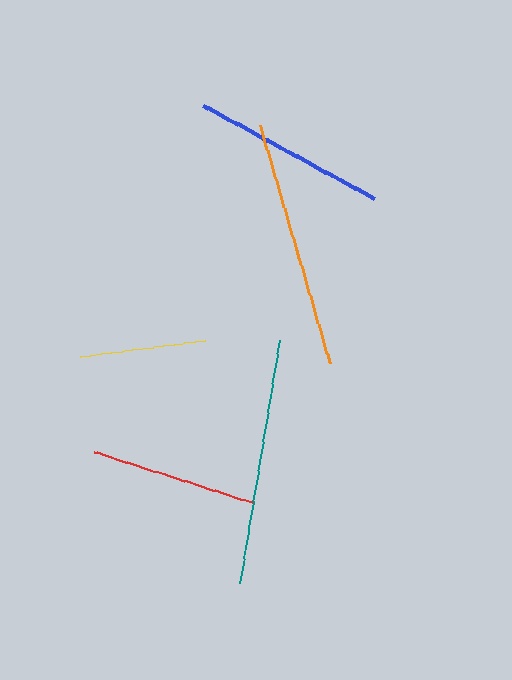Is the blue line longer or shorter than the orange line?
The orange line is longer than the blue line.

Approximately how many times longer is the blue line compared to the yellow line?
The blue line is approximately 1.6 times the length of the yellow line.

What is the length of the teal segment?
The teal segment is approximately 246 pixels long.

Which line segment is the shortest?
The yellow line is the shortest at approximately 125 pixels.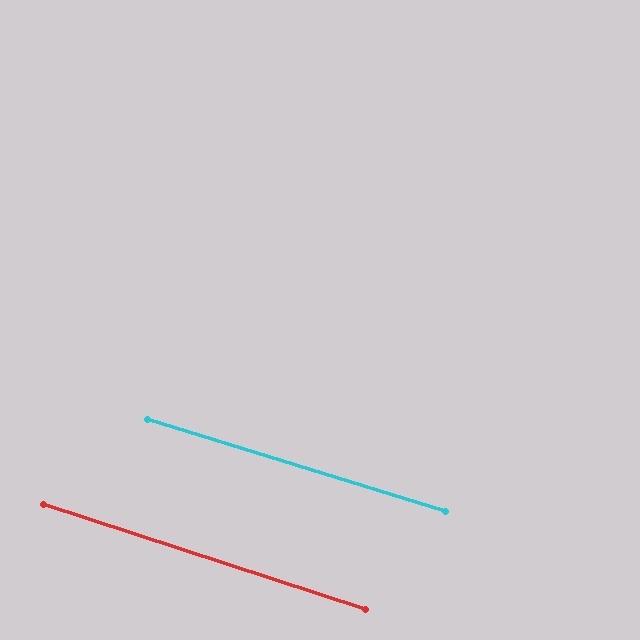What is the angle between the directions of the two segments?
Approximately 1 degree.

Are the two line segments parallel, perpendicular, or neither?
Parallel — their directions differ by only 0.9°.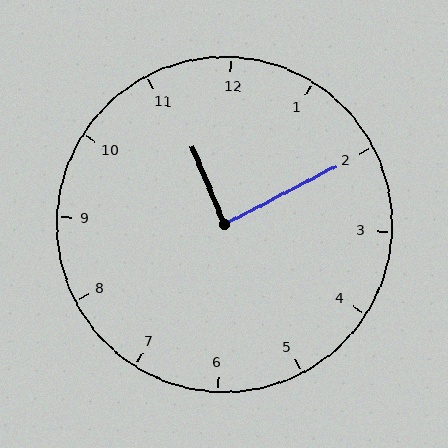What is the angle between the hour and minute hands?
Approximately 85 degrees.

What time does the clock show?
11:10.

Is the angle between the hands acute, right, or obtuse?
It is right.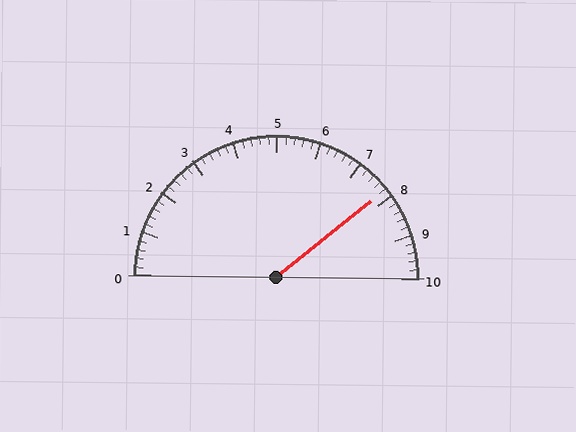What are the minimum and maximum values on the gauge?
The gauge ranges from 0 to 10.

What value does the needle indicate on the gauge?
The needle indicates approximately 7.8.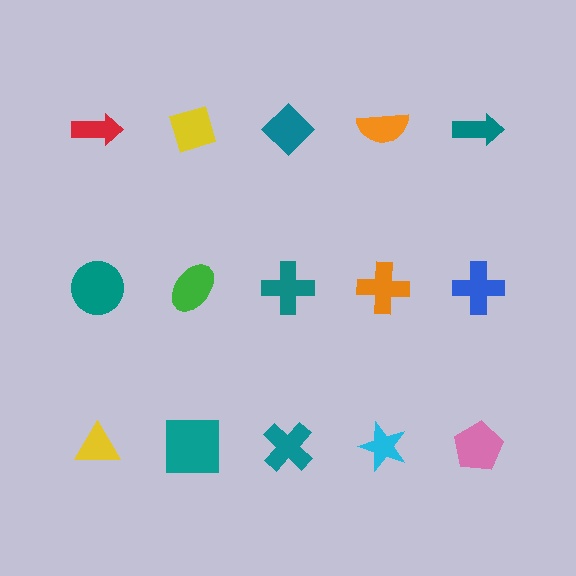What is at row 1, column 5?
A teal arrow.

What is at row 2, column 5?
A blue cross.